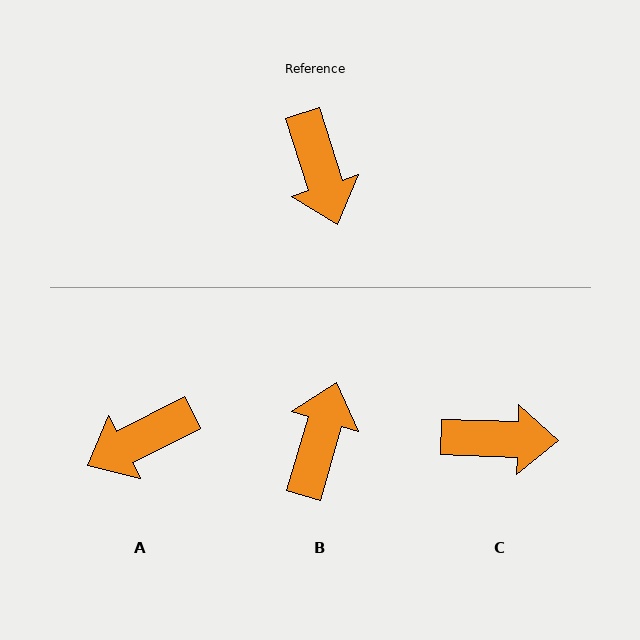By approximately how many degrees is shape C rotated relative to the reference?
Approximately 70 degrees counter-clockwise.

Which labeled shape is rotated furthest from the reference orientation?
B, about 146 degrees away.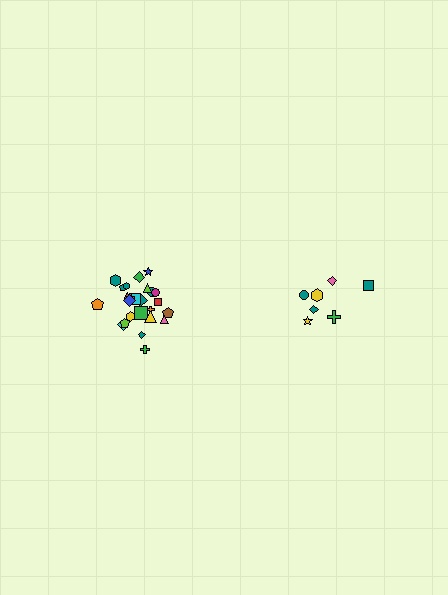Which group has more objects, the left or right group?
The left group.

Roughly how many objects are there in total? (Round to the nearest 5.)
Roughly 30 objects in total.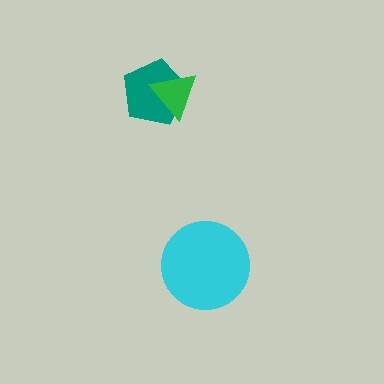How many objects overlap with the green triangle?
1 object overlaps with the green triangle.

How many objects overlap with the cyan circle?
0 objects overlap with the cyan circle.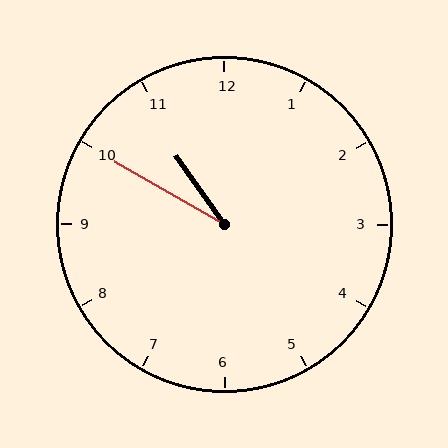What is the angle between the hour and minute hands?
Approximately 25 degrees.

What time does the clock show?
10:50.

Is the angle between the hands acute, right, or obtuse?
It is acute.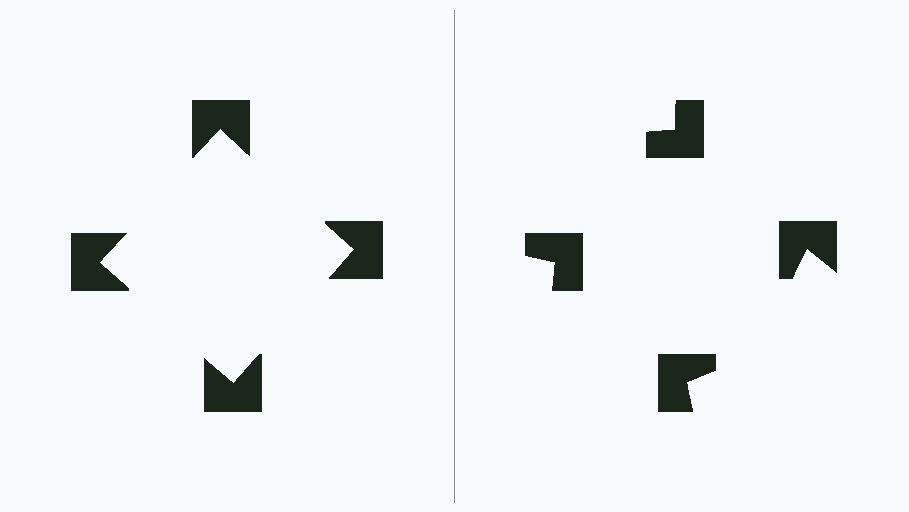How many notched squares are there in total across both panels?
8 — 4 on each side.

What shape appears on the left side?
An illusory square.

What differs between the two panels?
The notched squares are positioned identically on both sides; only the wedge orientations differ. On the left they align to a square; on the right they are misaligned.